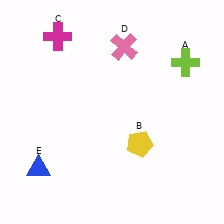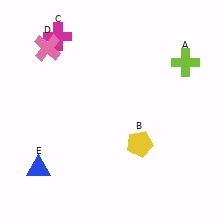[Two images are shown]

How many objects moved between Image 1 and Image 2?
1 object moved between the two images.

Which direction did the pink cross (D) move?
The pink cross (D) moved left.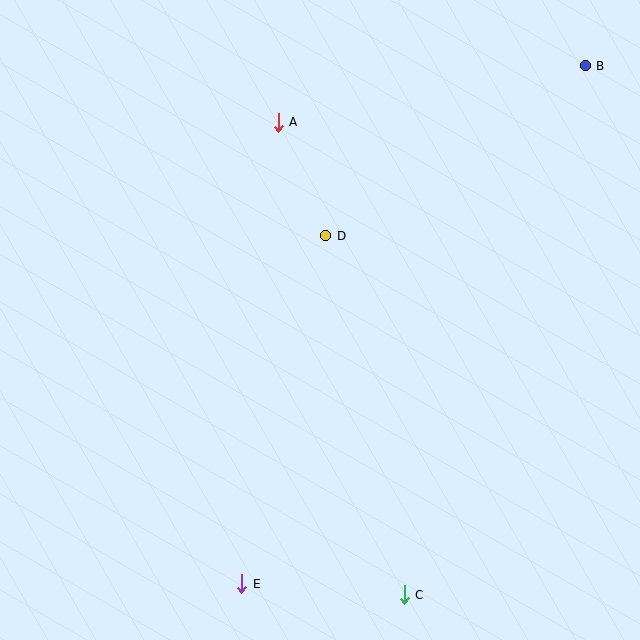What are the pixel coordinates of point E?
Point E is at (242, 584).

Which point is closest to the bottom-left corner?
Point E is closest to the bottom-left corner.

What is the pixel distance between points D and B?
The distance between D and B is 310 pixels.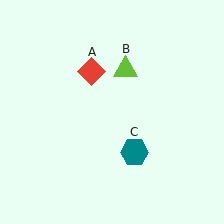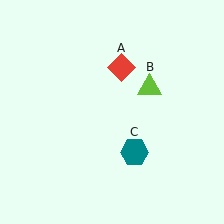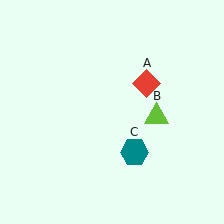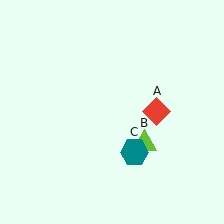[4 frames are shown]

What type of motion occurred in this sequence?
The red diamond (object A), lime triangle (object B) rotated clockwise around the center of the scene.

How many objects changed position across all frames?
2 objects changed position: red diamond (object A), lime triangle (object B).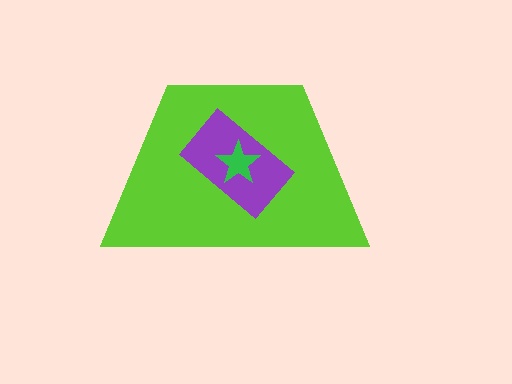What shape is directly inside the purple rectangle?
The green star.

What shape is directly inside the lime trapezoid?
The purple rectangle.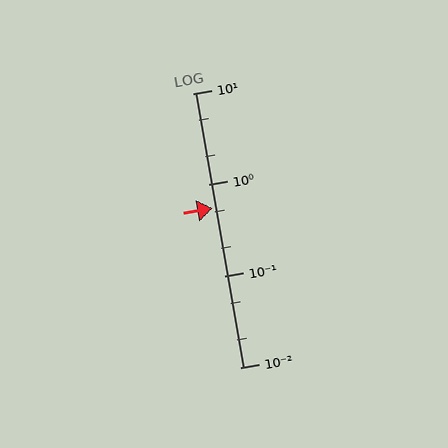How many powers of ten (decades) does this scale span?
The scale spans 3 decades, from 0.01 to 10.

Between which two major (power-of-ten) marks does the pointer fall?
The pointer is between 0.1 and 1.